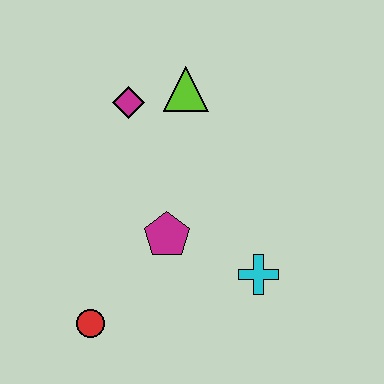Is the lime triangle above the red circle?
Yes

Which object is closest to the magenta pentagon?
The cyan cross is closest to the magenta pentagon.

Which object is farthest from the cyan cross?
The magenta diamond is farthest from the cyan cross.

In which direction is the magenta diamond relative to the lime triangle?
The magenta diamond is to the left of the lime triangle.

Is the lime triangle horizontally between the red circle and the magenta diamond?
No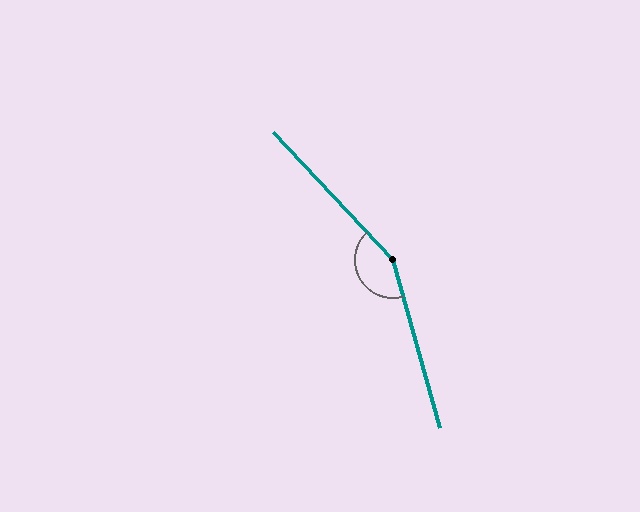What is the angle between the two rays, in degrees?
Approximately 152 degrees.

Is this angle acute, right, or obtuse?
It is obtuse.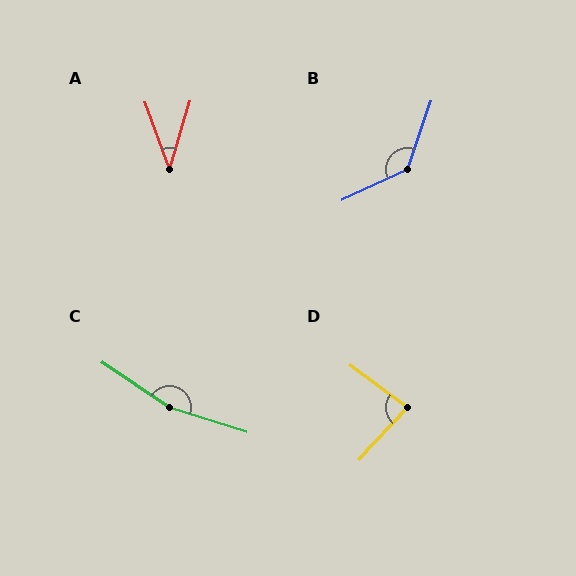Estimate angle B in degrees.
Approximately 134 degrees.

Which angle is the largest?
C, at approximately 164 degrees.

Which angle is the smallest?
A, at approximately 37 degrees.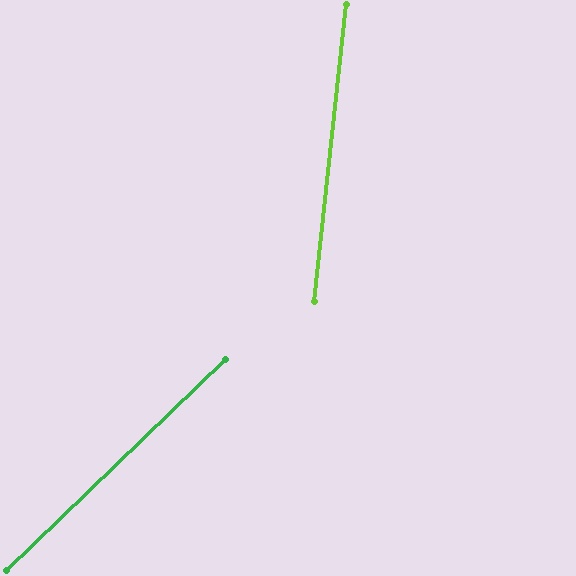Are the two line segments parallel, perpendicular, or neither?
Neither parallel nor perpendicular — they differ by about 40°.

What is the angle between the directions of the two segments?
Approximately 40 degrees.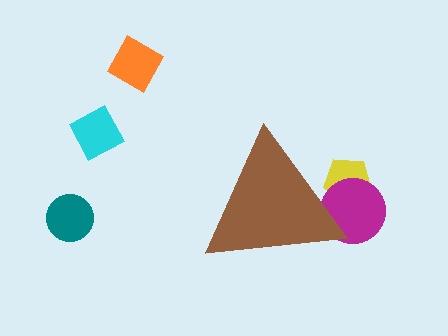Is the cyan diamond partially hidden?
No, the cyan diamond is fully visible.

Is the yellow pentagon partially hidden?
Yes, the yellow pentagon is partially hidden behind the brown triangle.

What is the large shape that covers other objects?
A brown triangle.